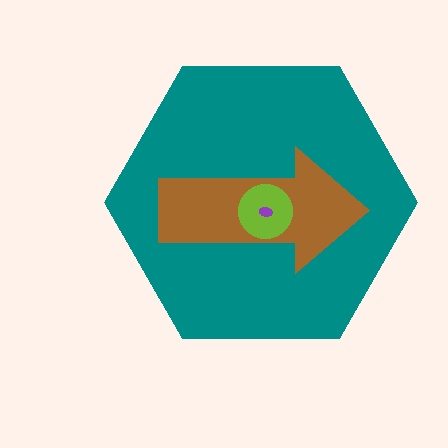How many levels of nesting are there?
4.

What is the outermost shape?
The teal hexagon.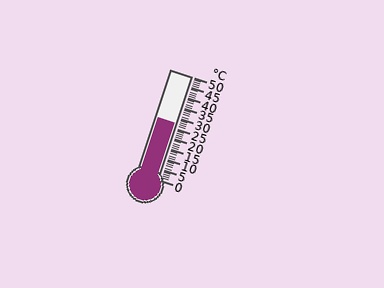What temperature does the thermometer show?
The thermometer shows approximately 27°C.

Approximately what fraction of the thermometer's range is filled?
The thermometer is filled to approximately 55% of its range.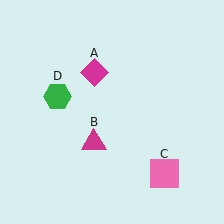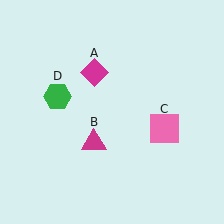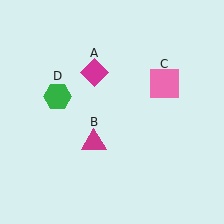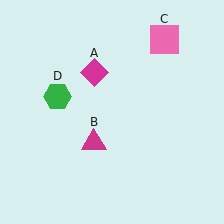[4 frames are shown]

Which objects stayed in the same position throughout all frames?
Magenta diamond (object A) and magenta triangle (object B) and green hexagon (object D) remained stationary.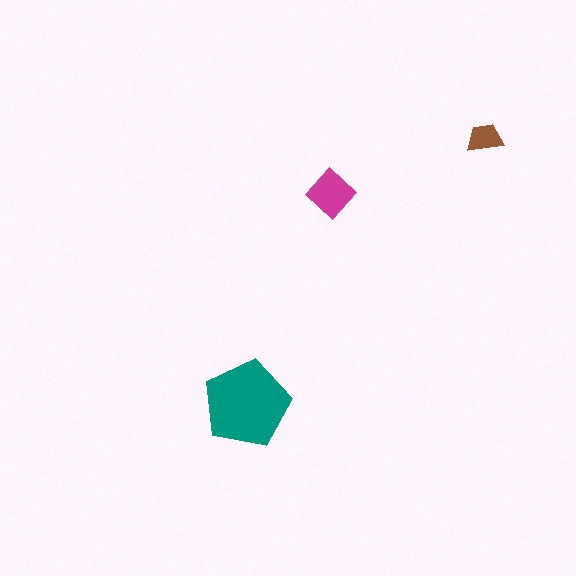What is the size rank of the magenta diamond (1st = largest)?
2nd.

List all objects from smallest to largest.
The brown trapezoid, the magenta diamond, the teal pentagon.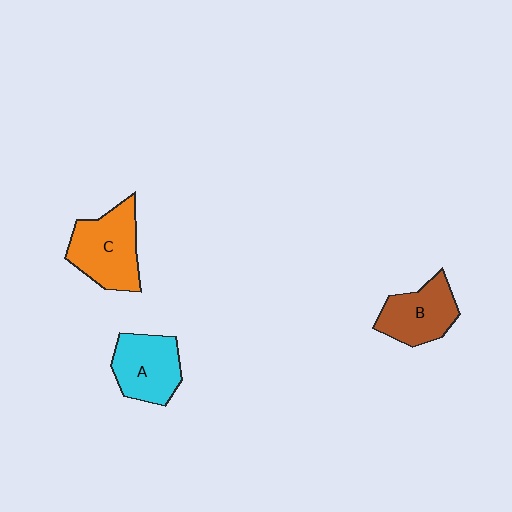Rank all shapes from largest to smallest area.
From largest to smallest: C (orange), A (cyan), B (brown).